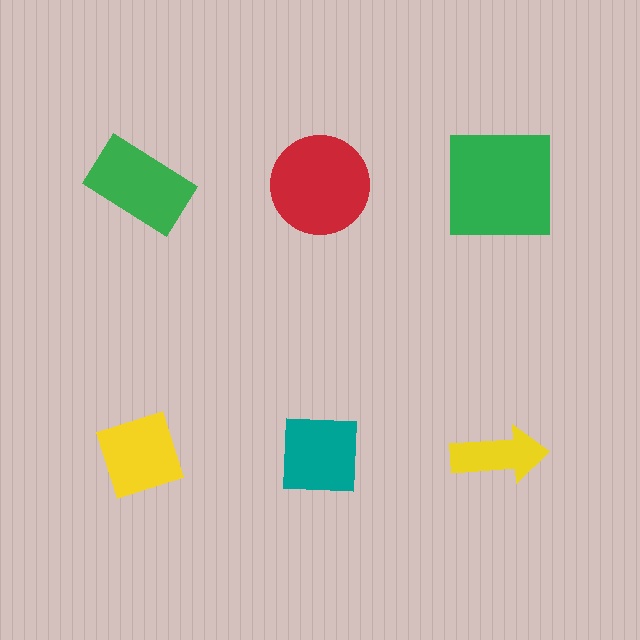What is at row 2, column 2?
A teal square.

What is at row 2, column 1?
A yellow diamond.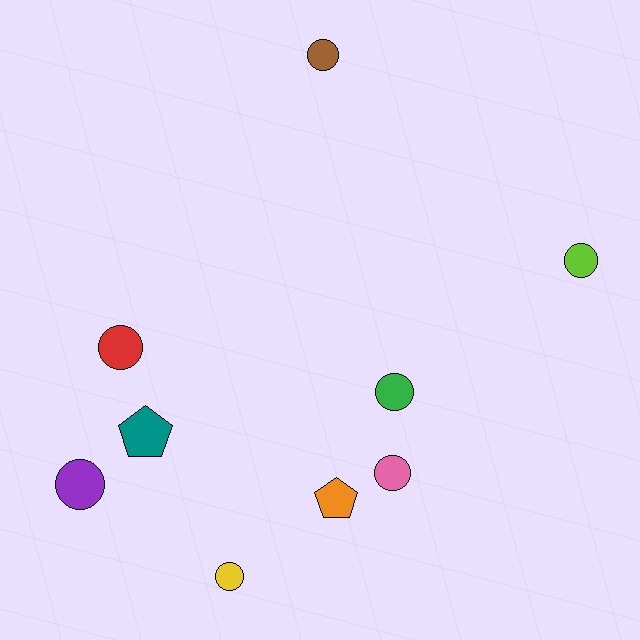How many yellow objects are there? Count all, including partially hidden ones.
There is 1 yellow object.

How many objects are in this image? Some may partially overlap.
There are 9 objects.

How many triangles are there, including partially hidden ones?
There are no triangles.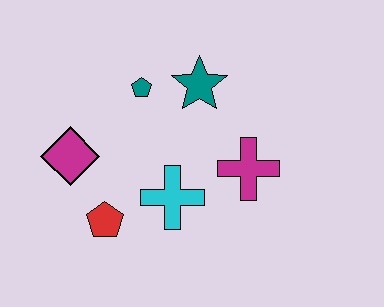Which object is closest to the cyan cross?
The red pentagon is closest to the cyan cross.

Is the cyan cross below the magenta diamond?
Yes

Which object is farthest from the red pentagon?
The teal star is farthest from the red pentagon.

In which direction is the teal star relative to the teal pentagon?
The teal star is to the right of the teal pentagon.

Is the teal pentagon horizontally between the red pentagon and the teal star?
Yes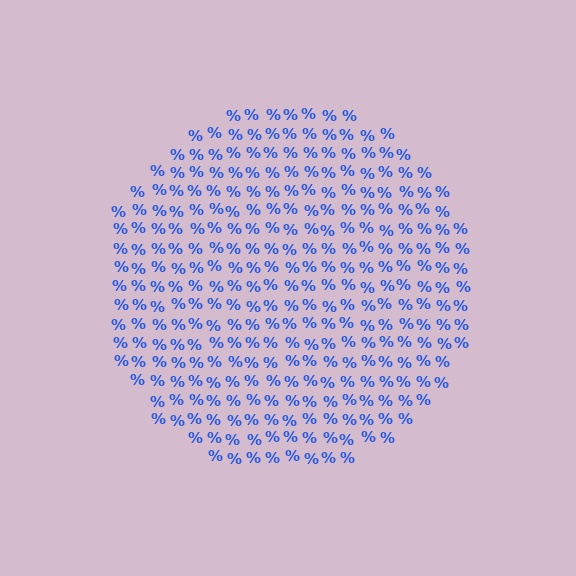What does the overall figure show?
The overall figure shows a circle.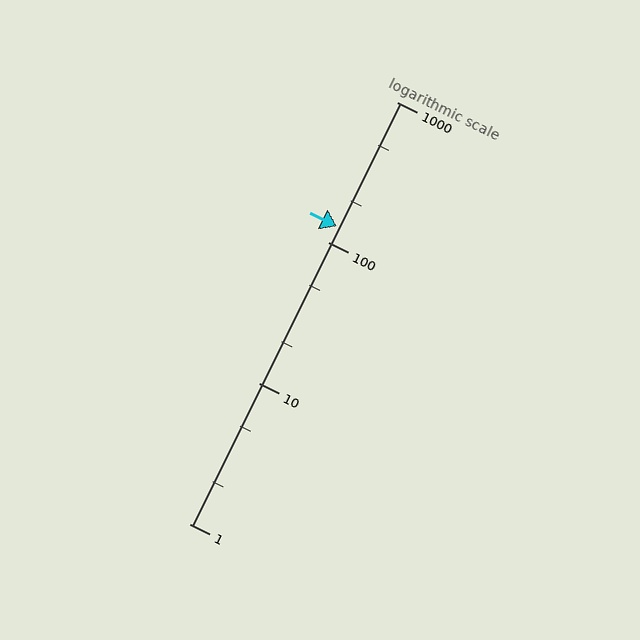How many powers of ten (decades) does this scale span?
The scale spans 3 decades, from 1 to 1000.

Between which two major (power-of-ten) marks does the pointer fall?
The pointer is between 100 and 1000.